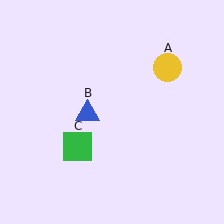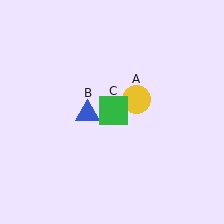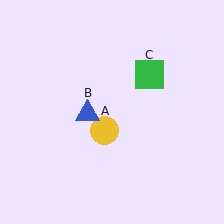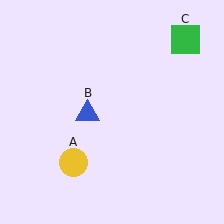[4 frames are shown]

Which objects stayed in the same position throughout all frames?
Blue triangle (object B) remained stationary.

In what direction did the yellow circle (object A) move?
The yellow circle (object A) moved down and to the left.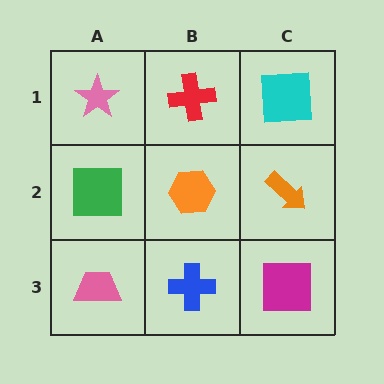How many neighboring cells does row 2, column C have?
3.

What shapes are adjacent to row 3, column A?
A green square (row 2, column A), a blue cross (row 3, column B).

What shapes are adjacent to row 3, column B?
An orange hexagon (row 2, column B), a pink trapezoid (row 3, column A), a magenta square (row 3, column C).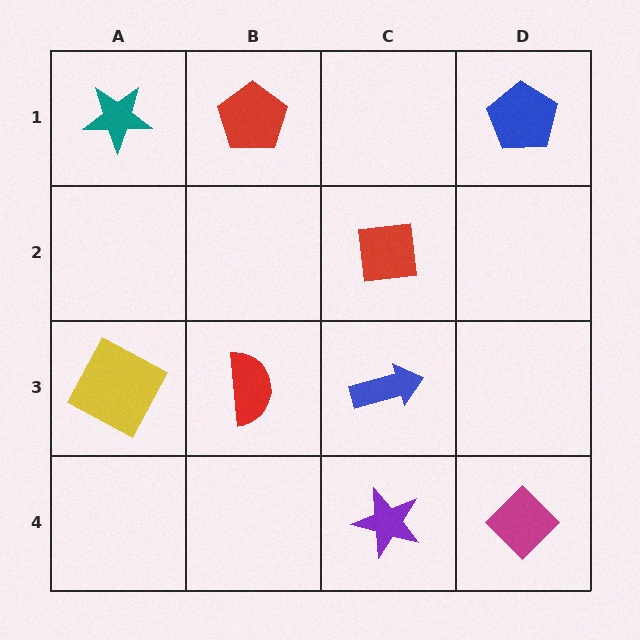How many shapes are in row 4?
2 shapes.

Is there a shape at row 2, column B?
No, that cell is empty.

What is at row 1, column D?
A blue pentagon.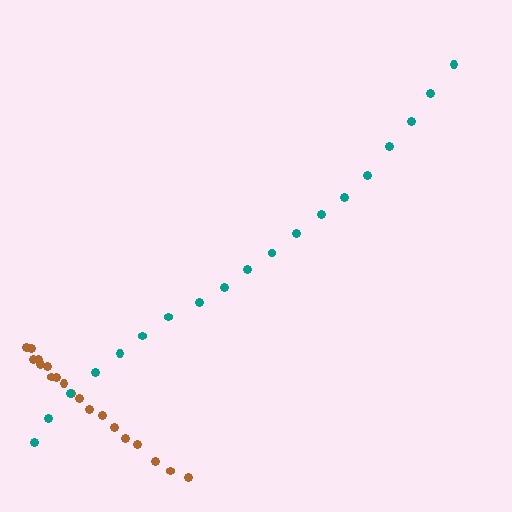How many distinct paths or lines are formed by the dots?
There are 2 distinct paths.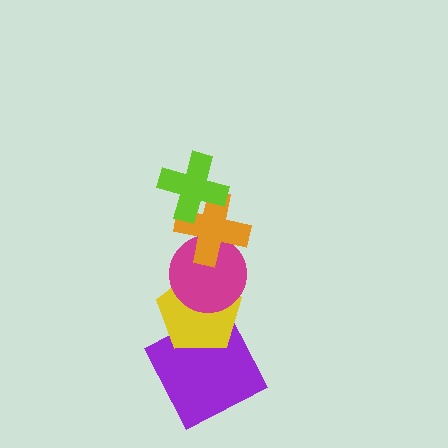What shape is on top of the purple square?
The yellow pentagon is on top of the purple square.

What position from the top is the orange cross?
The orange cross is 2nd from the top.